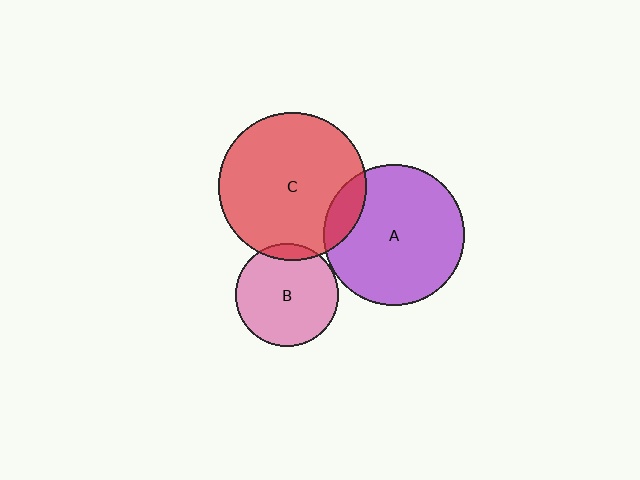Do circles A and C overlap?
Yes.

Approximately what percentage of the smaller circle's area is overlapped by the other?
Approximately 15%.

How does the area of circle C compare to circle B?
Approximately 2.0 times.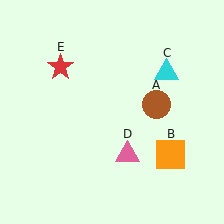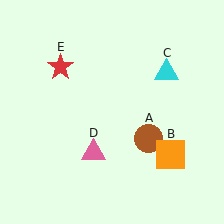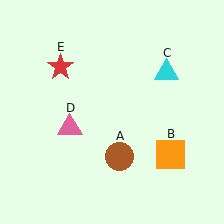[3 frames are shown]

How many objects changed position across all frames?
2 objects changed position: brown circle (object A), pink triangle (object D).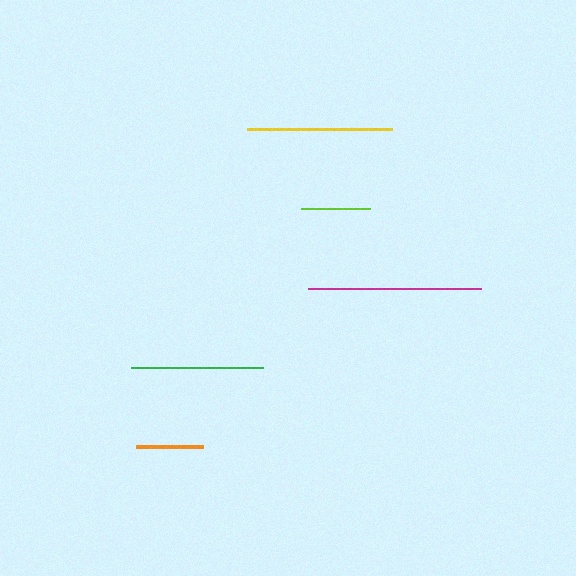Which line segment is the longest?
The magenta line is the longest at approximately 173 pixels.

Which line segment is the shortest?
The orange line is the shortest at approximately 67 pixels.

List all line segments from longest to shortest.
From longest to shortest: magenta, yellow, green, lime, orange.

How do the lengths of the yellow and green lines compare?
The yellow and green lines are approximately the same length.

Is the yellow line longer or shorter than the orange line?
The yellow line is longer than the orange line.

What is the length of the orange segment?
The orange segment is approximately 67 pixels long.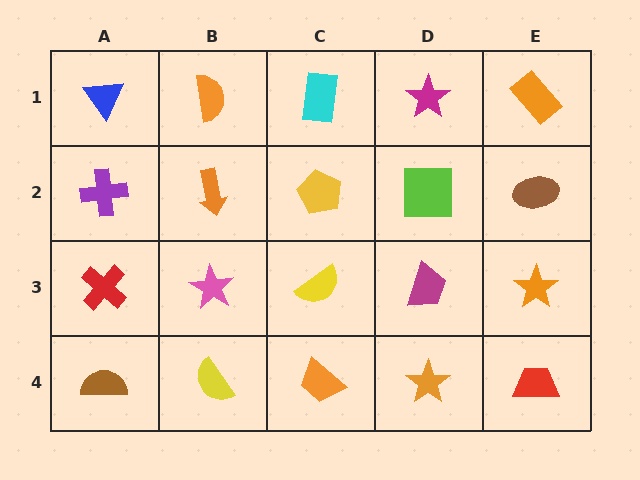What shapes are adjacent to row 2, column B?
An orange semicircle (row 1, column B), a pink star (row 3, column B), a purple cross (row 2, column A), a yellow pentagon (row 2, column C).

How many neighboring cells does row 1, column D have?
3.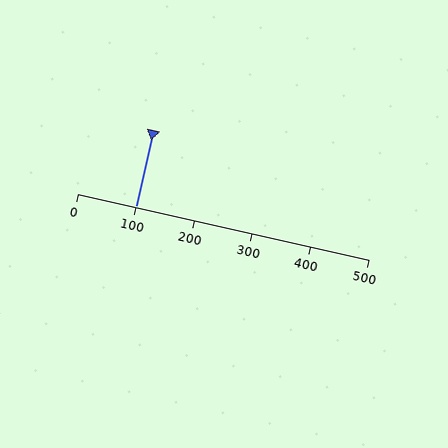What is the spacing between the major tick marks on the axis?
The major ticks are spaced 100 apart.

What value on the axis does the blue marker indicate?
The marker indicates approximately 100.